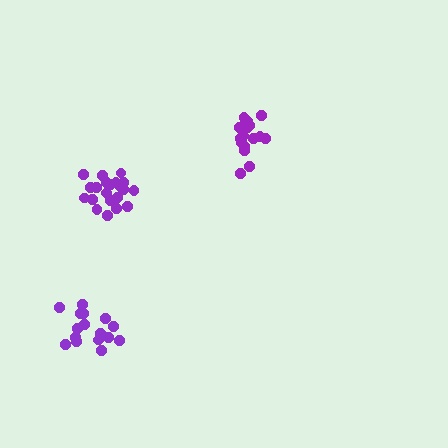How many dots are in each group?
Group 1: 21 dots, Group 2: 17 dots, Group 3: 16 dots (54 total).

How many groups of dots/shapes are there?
There are 3 groups.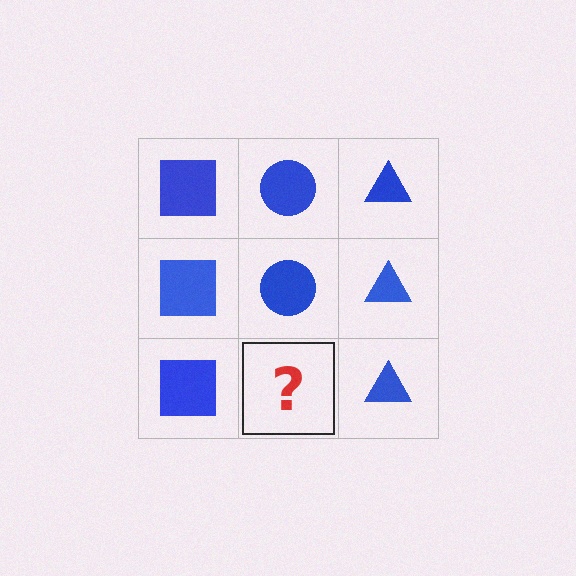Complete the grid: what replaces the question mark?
The question mark should be replaced with a blue circle.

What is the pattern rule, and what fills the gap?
The rule is that each column has a consistent shape. The gap should be filled with a blue circle.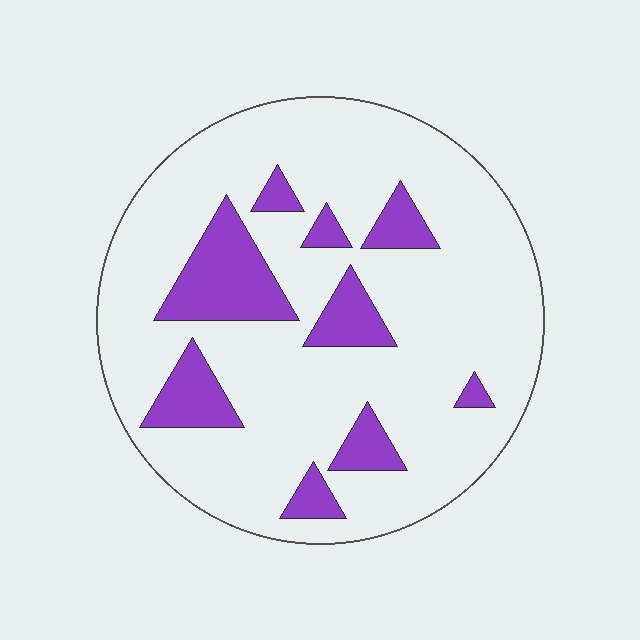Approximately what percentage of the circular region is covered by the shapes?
Approximately 20%.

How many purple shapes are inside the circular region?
9.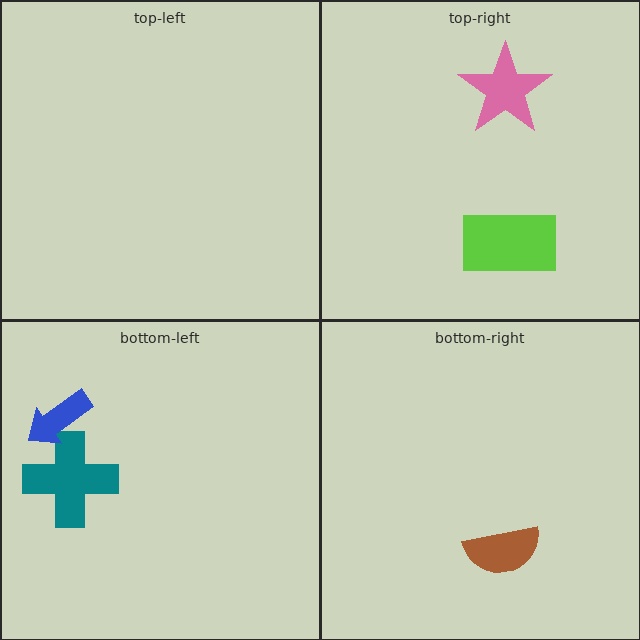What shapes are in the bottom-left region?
The teal cross, the blue arrow.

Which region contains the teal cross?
The bottom-left region.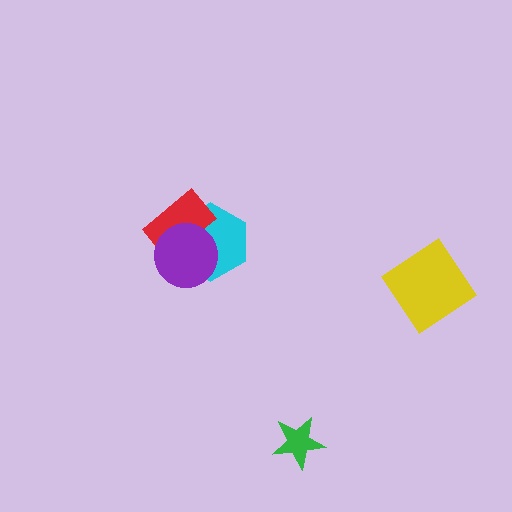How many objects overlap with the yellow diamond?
0 objects overlap with the yellow diamond.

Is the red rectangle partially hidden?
Yes, it is partially covered by another shape.